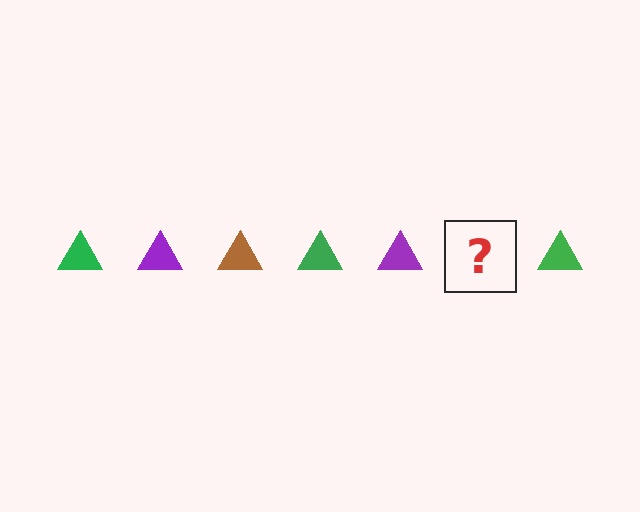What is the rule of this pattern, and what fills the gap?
The rule is that the pattern cycles through green, purple, brown triangles. The gap should be filled with a brown triangle.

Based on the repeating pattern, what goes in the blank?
The blank should be a brown triangle.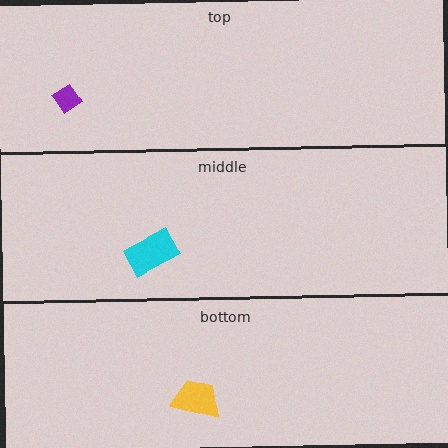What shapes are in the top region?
The purple diamond.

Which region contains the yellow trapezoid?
The bottom region.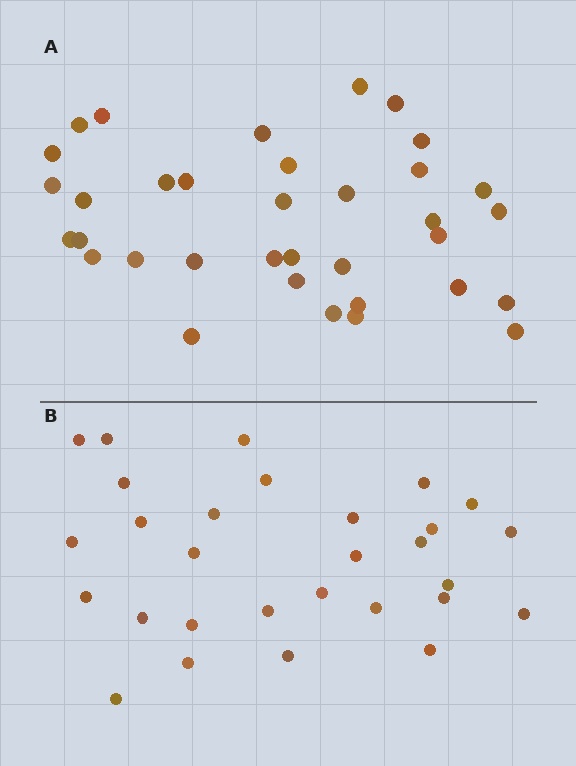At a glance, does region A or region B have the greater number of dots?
Region A (the top region) has more dots.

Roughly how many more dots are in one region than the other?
Region A has about 6 more dots than region B.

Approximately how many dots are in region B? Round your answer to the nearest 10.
About 30 dots. (The exact count is 29, which rounds to 30.)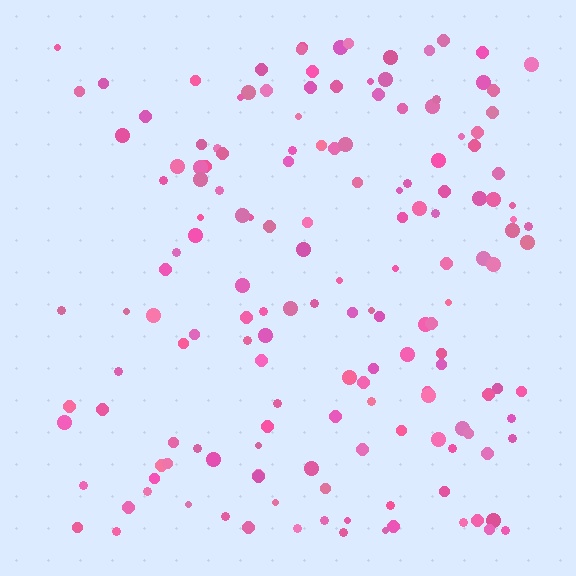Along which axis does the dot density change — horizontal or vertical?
Horizontal.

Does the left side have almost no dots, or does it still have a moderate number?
Still a moderate number, just noticeably fewer than the right.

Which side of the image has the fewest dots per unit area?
The left.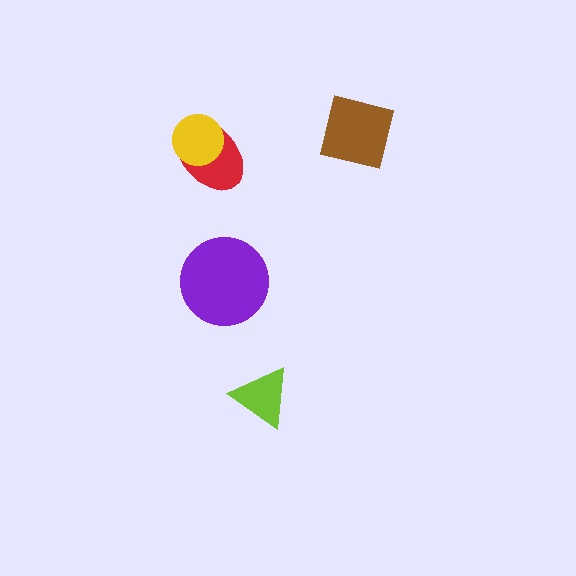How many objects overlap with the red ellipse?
1 object overlaps with the red ellipse.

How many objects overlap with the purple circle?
0 objects overlap with the purple circle.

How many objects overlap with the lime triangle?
0 objects overlap with the lime triangle.